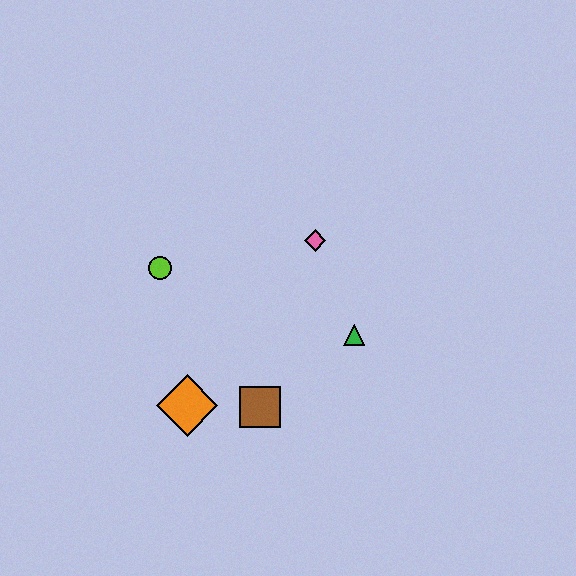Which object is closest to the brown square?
The orange diamond is closest to the brown square.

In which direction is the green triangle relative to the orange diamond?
The green triangle is to the right of the orange diamond.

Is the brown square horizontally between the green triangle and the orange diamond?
Yes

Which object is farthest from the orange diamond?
The pink diamond is farthest from the orange diamond.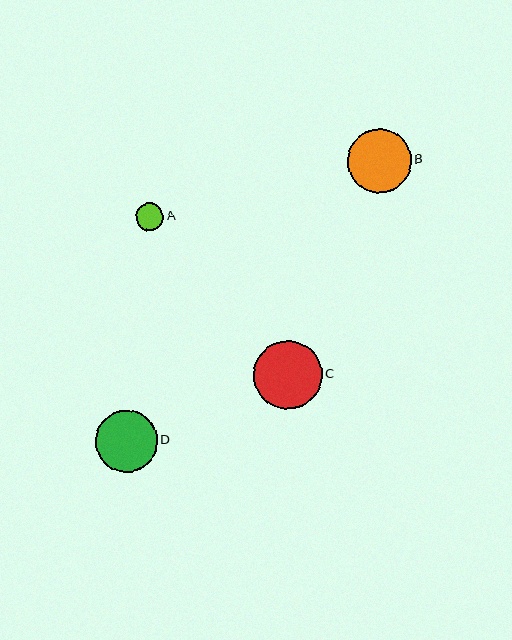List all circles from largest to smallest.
From largest to smallest: C, B, D, A.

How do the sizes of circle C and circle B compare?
Circle C and circle B are approximately the same size.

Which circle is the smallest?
Circle A is the smallest with a size of approximately 27 pixels.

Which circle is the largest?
Circle C is the largest with a size of approximately 68 pixels.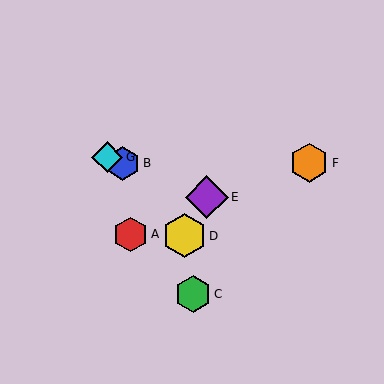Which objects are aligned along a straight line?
Objects B, E, G are aligned along a straight line.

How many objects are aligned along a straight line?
3 objects (B, E, G) are aligned along a straight line.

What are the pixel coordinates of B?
Object B is at (123, 163).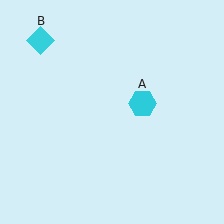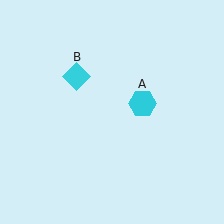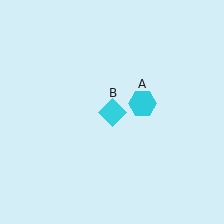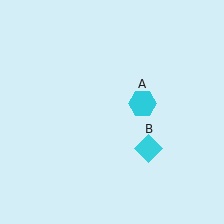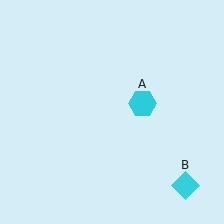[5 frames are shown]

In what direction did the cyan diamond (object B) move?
The cyan diamond (object B) moved down and to the right.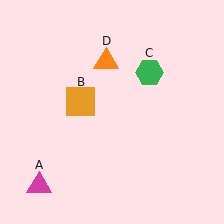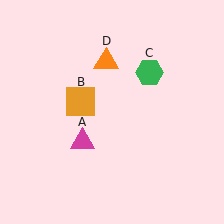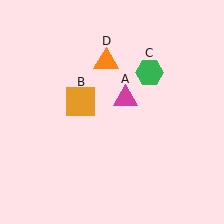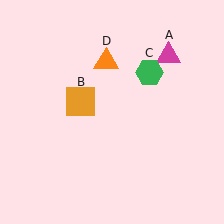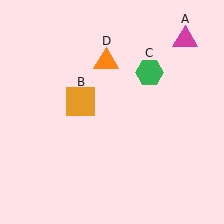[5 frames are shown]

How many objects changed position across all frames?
1 object changed position: magenta triangle (object A).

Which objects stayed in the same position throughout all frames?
Orange square (object B) and green hexagon (object C) and orange triangle (object D) remained stationary.